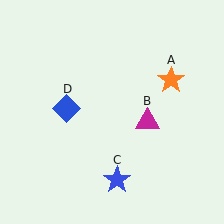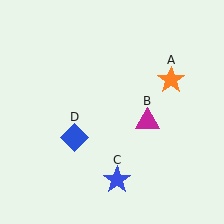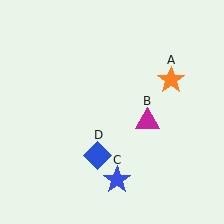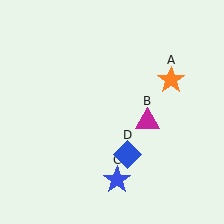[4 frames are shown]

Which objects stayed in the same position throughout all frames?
Orange star (object A) and magenta triangle (object B) and blue star (object C) remained stationary.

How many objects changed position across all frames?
1 object changed position: blue diamond (object D).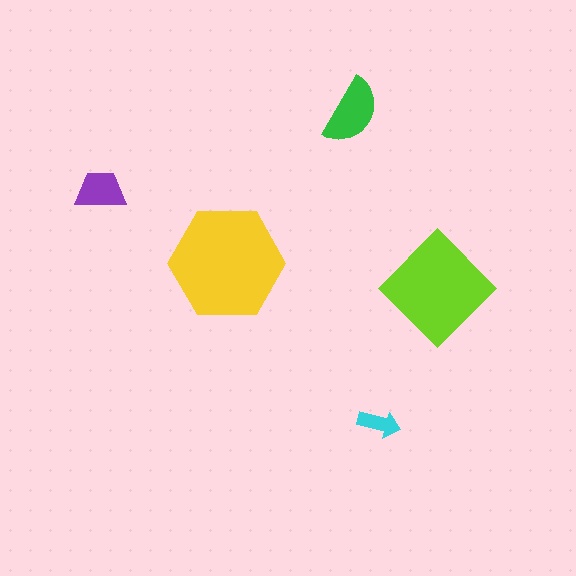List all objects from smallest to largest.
The cyan arrow, the purple trapezoid, the green semicircle, the lime diamond, the yellow hexagon.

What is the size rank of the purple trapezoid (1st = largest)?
4th.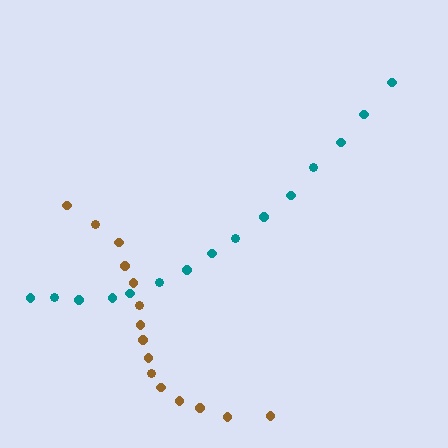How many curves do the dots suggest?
There are 2 distinct paths.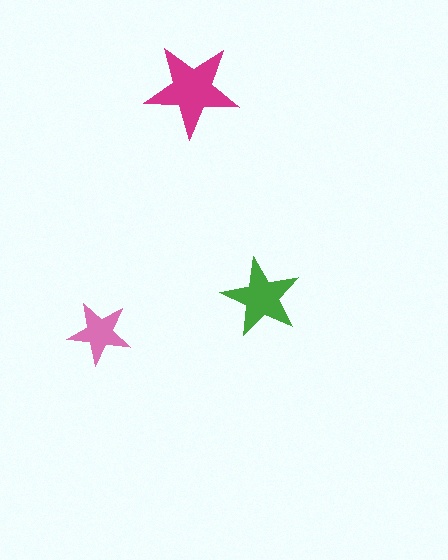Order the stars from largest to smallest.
the magenta one, the green one, the pink one.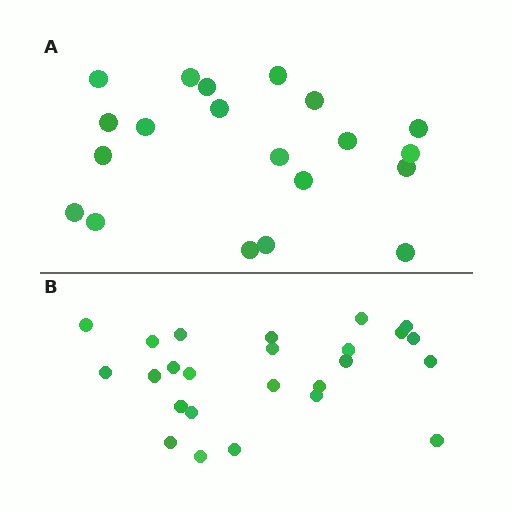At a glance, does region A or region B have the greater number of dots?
Region B (the bottom region) has more dots.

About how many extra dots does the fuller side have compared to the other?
Region B has about 5 more dots than region A.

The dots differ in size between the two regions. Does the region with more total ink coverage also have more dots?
No. Region A has more total ink coverage because its dots are larger, but region B actually contains more individual dots. Total area can be misleading — the number of items is what matters here.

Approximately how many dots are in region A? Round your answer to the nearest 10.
About 20 dots.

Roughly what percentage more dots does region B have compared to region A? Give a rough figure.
About 25% more.